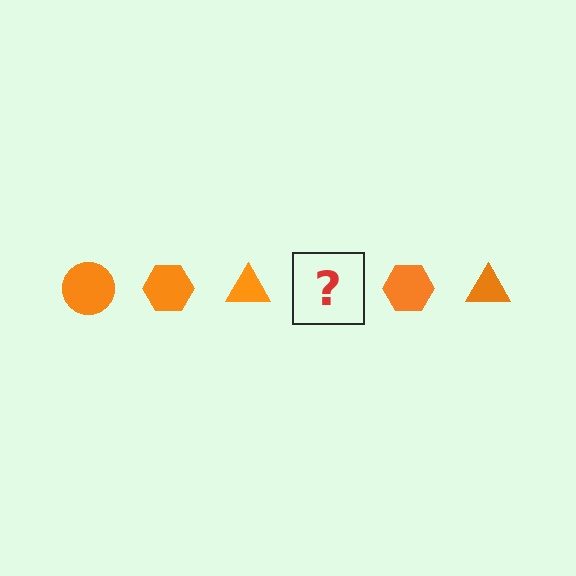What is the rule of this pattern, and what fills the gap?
The rule is that the pattern cycles through circle, hexagon, triangle shapes in orange. The gap should be filled with an orange circle.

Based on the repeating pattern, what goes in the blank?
The blank should be an orange circle.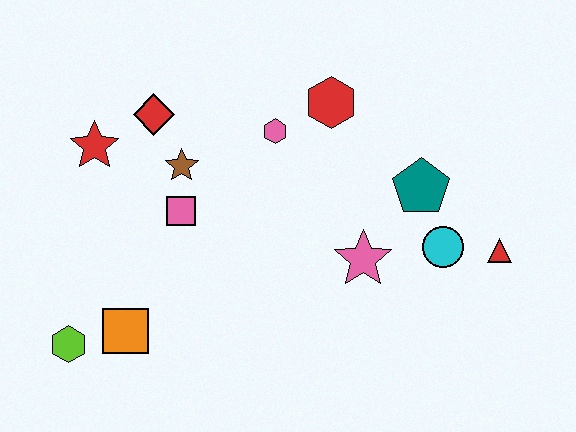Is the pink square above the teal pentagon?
No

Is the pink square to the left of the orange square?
No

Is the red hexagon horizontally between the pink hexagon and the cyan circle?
Yes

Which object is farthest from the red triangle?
The lime hexagon is farthest from the red triangle.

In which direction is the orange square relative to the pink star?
The orange square is to the left of the pink star.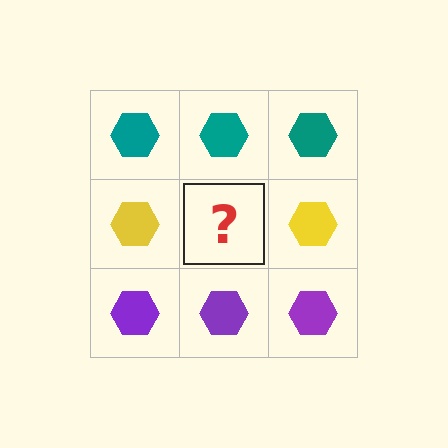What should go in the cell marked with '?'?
The missing cell should contain a yellow hexagon.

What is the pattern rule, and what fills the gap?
The rule is that each row has a consistent color. The gap should be filled with a yellow hexagon.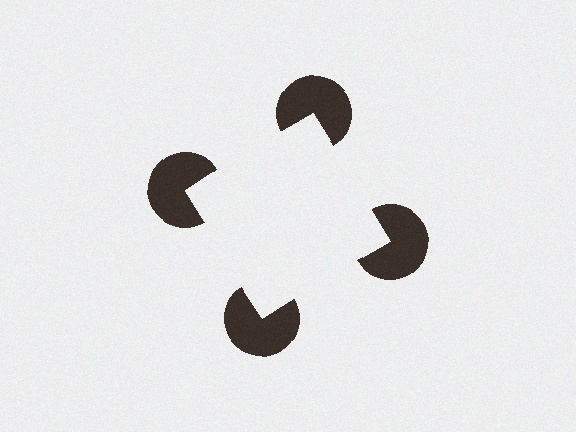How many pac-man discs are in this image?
There are 4 — one at each vertex of the illusory square.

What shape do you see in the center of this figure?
An illusory square — its edges are inferred from the aligned wedge cuts in the pac-man discs, not physically drawn.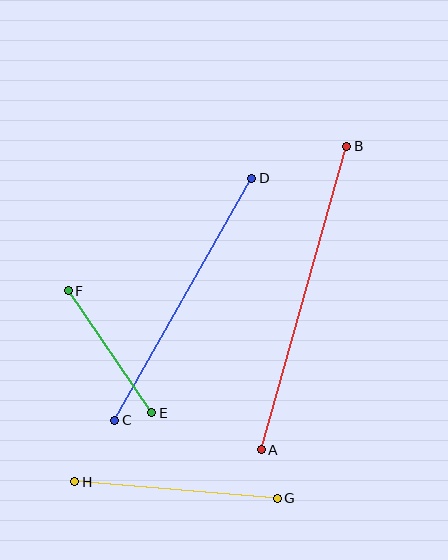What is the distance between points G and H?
The distance is approximately 203 pixels.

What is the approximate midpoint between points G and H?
The midpoint is at approximately (176, 490) pixels.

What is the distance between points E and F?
The distance is approximately 148 pixels.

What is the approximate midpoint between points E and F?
The midpoint is at approximately (110, 352) pixels.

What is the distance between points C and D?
The distance is approximately 278 pixels.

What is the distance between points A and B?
The distance is approximately 315 pixels.